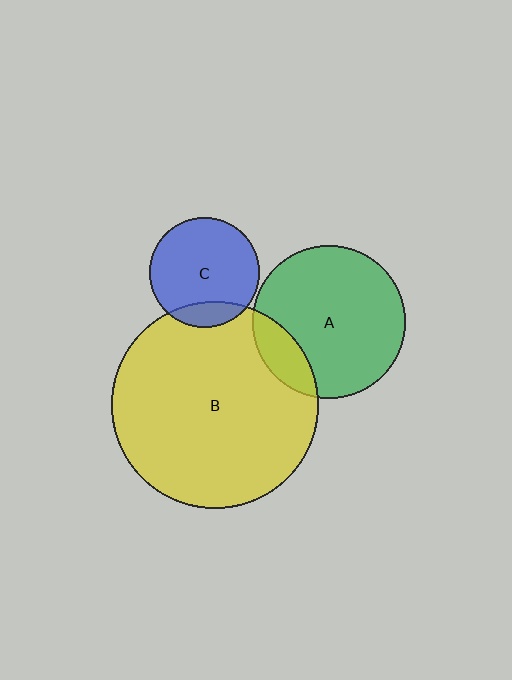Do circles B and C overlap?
Yes.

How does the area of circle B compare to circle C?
Approximately 3.6 times.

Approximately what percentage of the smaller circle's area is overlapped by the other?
Approximately 15%.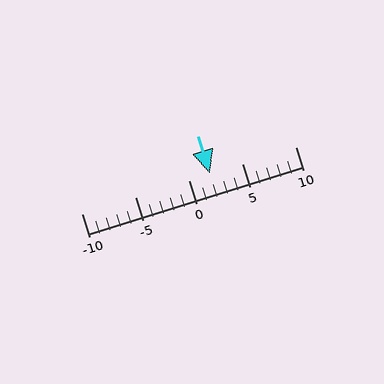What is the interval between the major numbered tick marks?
The major tick marks are spaced 5 units apart.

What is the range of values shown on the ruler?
The ruler shows values from -10 to 10.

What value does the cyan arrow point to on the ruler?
The cyan arrow points to approximately 2.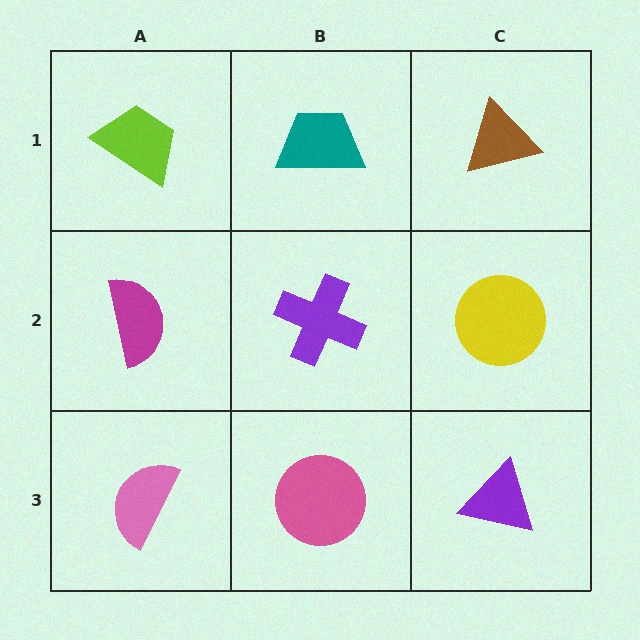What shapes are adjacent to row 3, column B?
A purple cross (row 2, column B), a pink semicircle (row 3, column A), a purple triangle (row 3, column C).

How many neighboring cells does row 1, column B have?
3.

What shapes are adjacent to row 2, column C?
A brown triangle (row 1, column C), a purple triangle (row 3, column C), a purple cross (row 2, column B).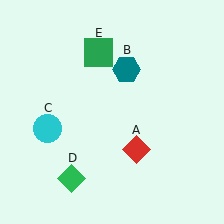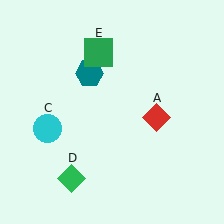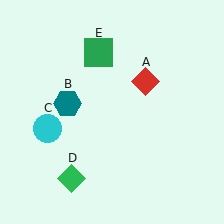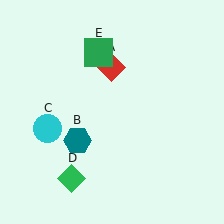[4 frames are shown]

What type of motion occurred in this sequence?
The red diamond (object A), teal hexagon (object B) rotated counterclockwise around the center of the scene.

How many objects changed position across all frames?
2 objects changed position: red diamond (object A), teal hexagon (object B).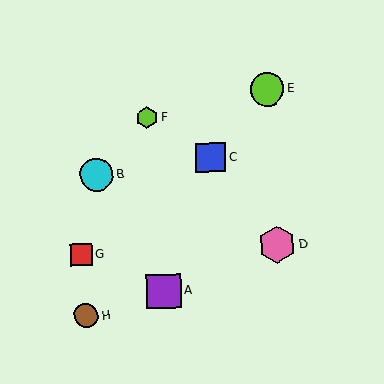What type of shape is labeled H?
Shape H is a brown circle.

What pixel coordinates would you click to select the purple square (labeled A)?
Click at (164, 291) to select the purple square A.